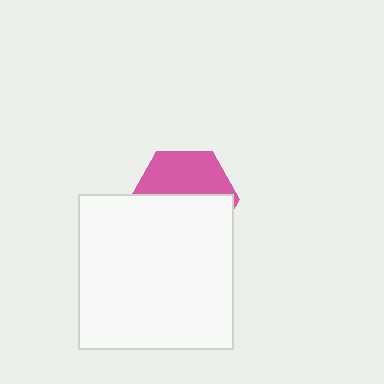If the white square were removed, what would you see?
You would see the complete pink hexagon.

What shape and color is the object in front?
The object in front is a white square.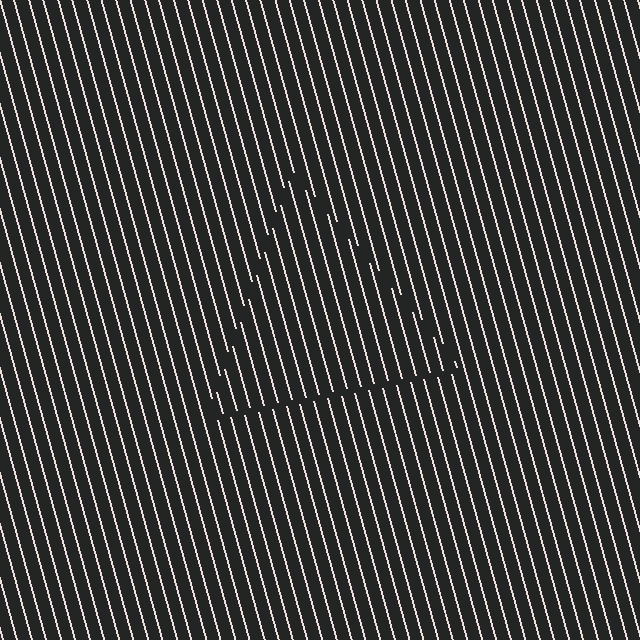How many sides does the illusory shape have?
3 sides — the line-ends trace a triangle.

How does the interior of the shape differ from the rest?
The interior of the shape contains the same grating, shifted by half a period — the contour is defined by the phase discontinuity where line-ends from the inner and outer gratings abut.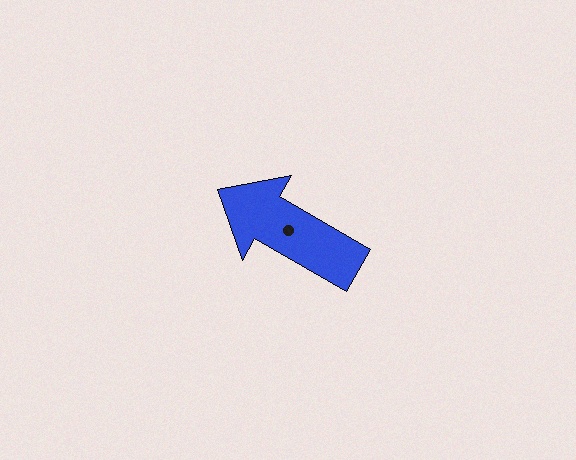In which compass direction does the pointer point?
Northwest.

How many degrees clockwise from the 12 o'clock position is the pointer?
Approximately 300 degrees.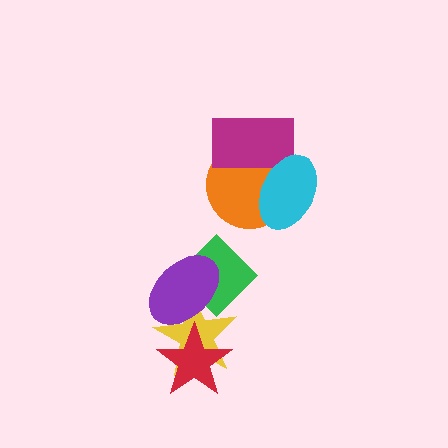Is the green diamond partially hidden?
Yes, it is partially covered by another shape.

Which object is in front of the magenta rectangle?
The cyan ellipse is in front of the magenta rectangle.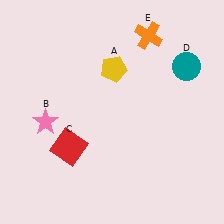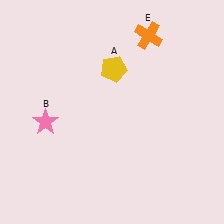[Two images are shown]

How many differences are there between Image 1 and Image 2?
There are 2 differences between the two images.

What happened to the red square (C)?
The red square (C) was removed in Image 2. It was in the bottom-left area of Image 1.